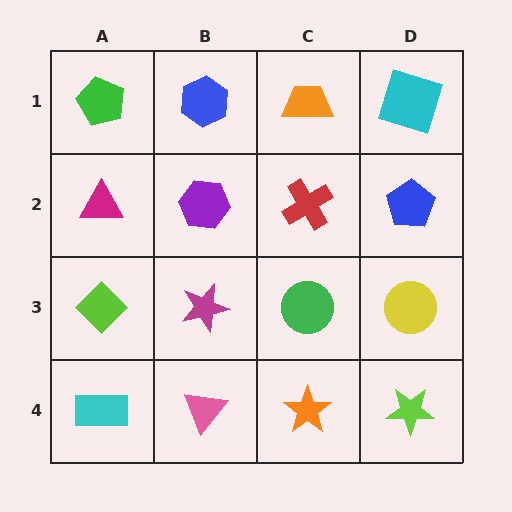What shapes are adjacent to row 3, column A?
A magenta triangle (row 2, column A), a cyan rectangle (row 4, column A), a magenta star (row 3, column B).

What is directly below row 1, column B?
A purple hexagon.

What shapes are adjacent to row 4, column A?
A lime diamond (row 3, column A), a pink triangle (row 4, column B).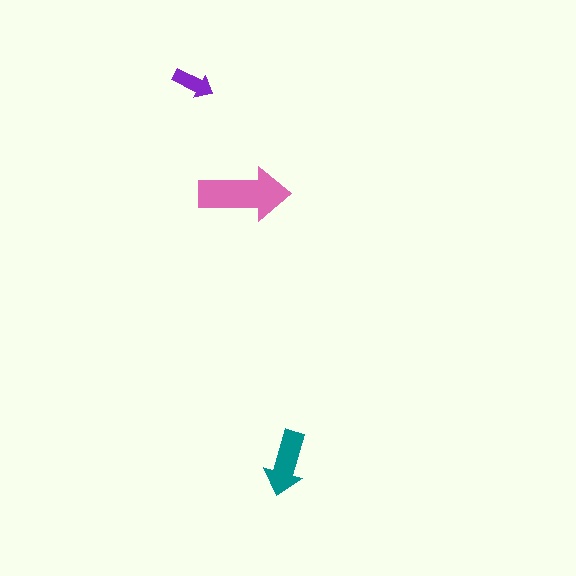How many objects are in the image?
There are 3 objects in the image.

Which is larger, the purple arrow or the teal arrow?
The teal one.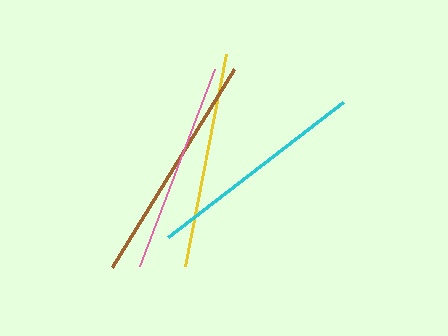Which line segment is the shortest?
The pink line is the shortest at approximately 210 pixels.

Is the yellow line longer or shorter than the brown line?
The brown line is longer than the yellow line.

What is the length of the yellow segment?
The yellow segment is approximately 216 pixels long.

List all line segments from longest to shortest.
From longest to shortest: brown, cyan, yellow, pink.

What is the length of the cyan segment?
The cyan segment is approximately 221 pixels long.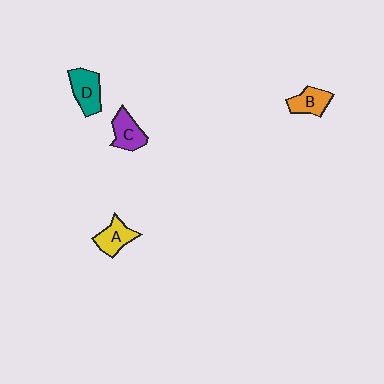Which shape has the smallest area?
Shape B (orange).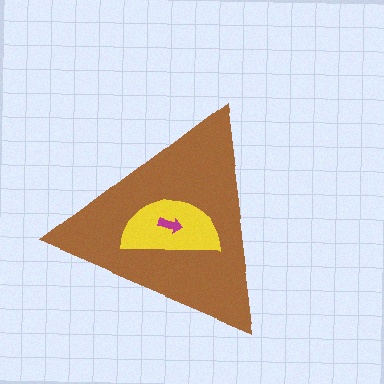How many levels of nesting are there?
3.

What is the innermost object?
The magenta arrow.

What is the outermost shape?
The brown triangle.